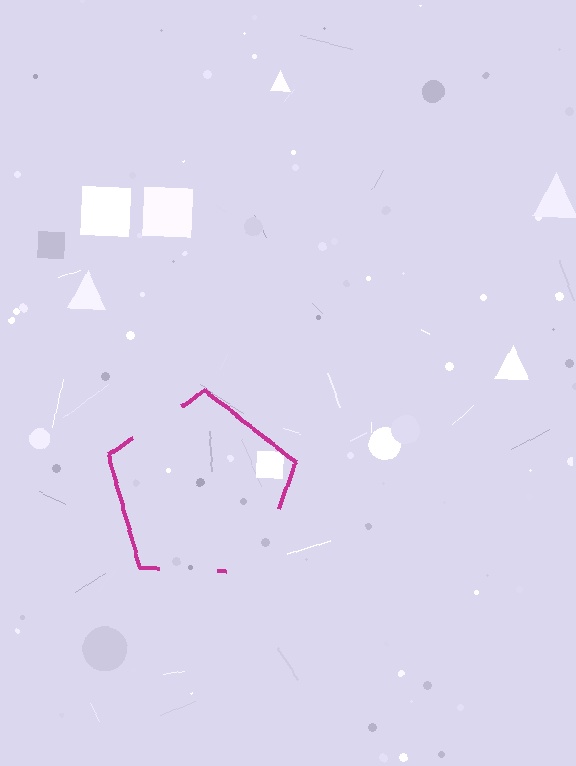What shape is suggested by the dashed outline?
The dashed outline suggests a pentagon.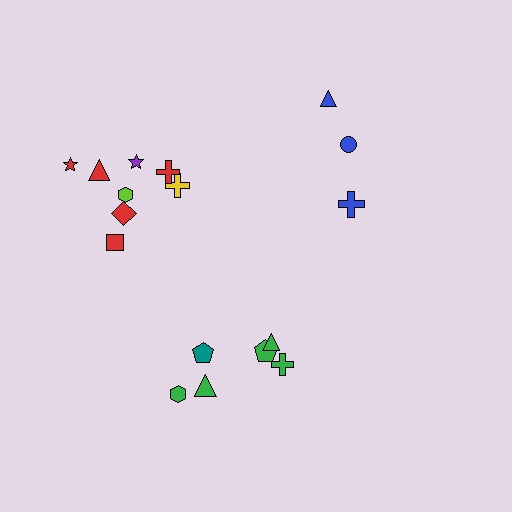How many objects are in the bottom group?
There are 6 objects.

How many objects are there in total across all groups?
There are 17 objects.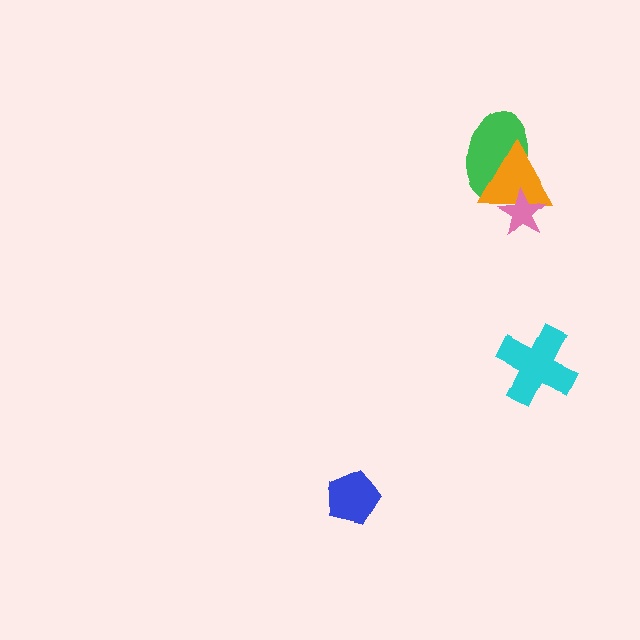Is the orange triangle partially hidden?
Yes, it is partially covered by another shape.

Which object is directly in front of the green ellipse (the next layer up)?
The orange triangle is directly in front of the green ellipse.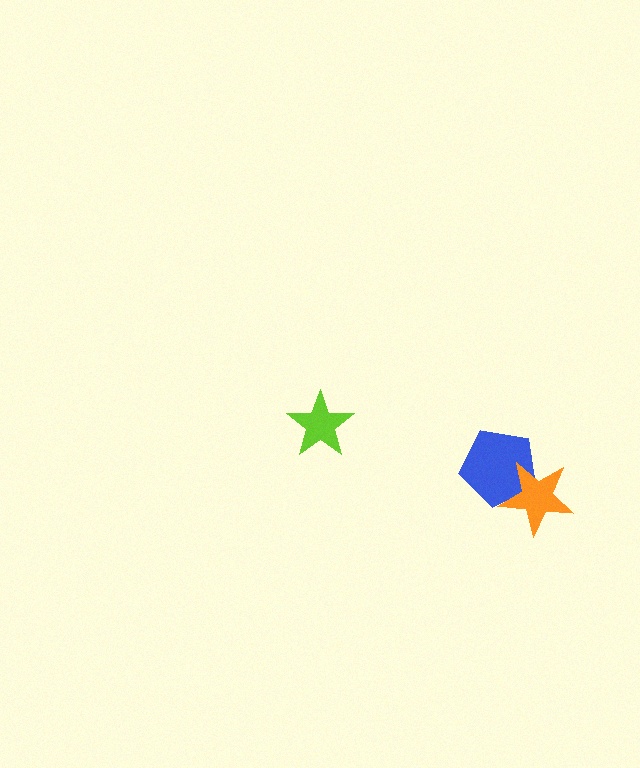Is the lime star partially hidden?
No, no other shape covers it.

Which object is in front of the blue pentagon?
The orange star is in front of the blue pentagon.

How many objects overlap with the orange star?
1 object overlaps with the orange star.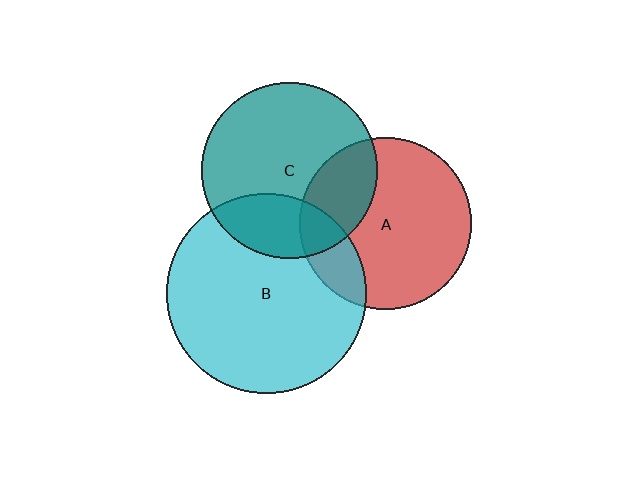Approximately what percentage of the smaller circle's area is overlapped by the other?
Approximately 20%.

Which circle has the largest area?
Circle B (cyan).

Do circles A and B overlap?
Yes.